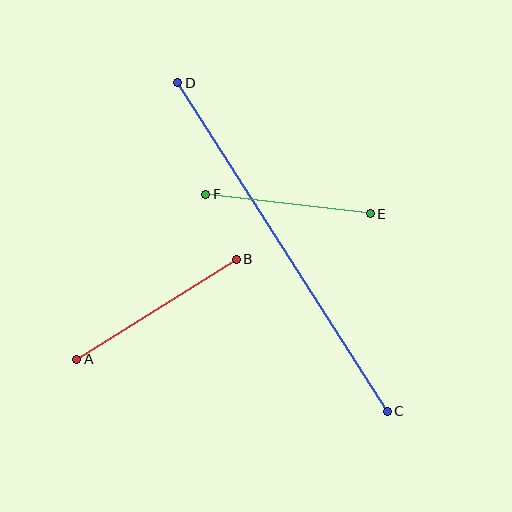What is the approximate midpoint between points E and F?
The midpoint is at approximately (288, 204) pixels.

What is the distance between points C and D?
The distance is approximately 390 pixels.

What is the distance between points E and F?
The distance is approximately 166 pixels.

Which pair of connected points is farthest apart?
Points C and D are farthest apart.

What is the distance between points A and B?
The distance is approximately 188 pixels.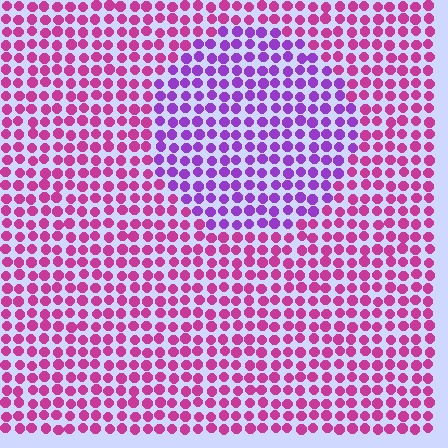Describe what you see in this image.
The image is filled with small magenta elements in a uniform arrangement. A circle-shaped region is visible where the elements are tinted to a slightly different hue, forming a subtle color boundary.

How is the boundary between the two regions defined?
The boundary is defined purely by a slight shift in hue (about 41 degrees). Spacing, size, and orientation are identical on both sides.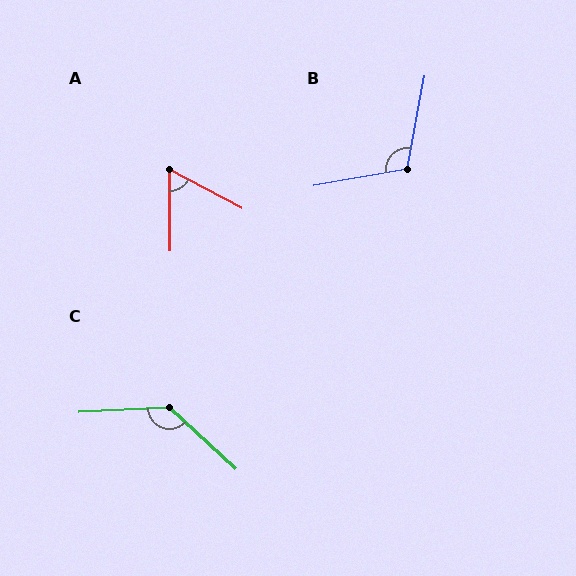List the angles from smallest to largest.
A (62°), B (110°), C (135°).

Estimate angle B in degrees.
Approximately 110 degrees.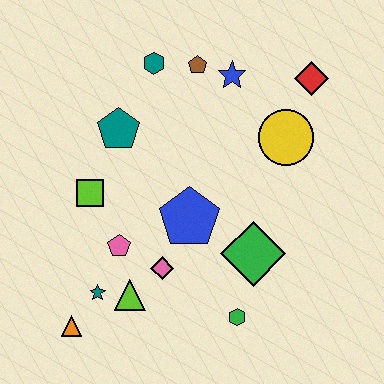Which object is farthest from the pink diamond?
The red diamond is farthest from the pink diamond.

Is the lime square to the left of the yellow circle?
Yes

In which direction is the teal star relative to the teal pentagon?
The teal star is below the teal pentagon.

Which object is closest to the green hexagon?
The green diamond is closest to the green hexagon.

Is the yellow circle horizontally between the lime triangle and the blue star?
No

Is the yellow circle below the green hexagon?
No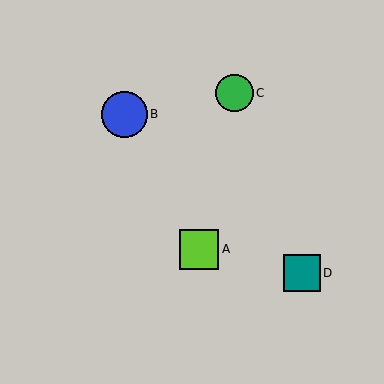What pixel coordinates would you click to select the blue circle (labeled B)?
Click at (124, 114) to select the blue circle B.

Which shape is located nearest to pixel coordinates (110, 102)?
The blue circle (labeled B) at (124, 114) is nearest to that location.